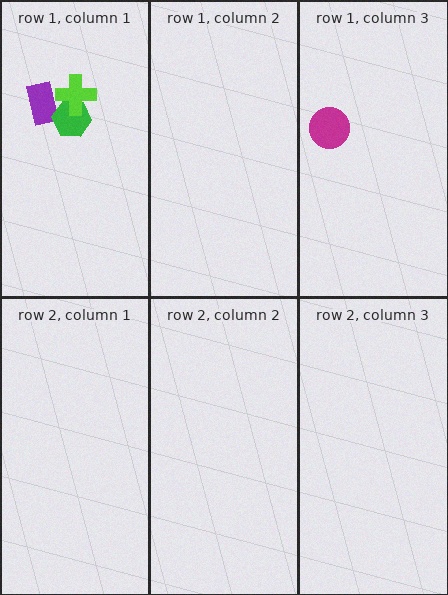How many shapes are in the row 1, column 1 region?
3.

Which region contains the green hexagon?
The row 1, column 1 region.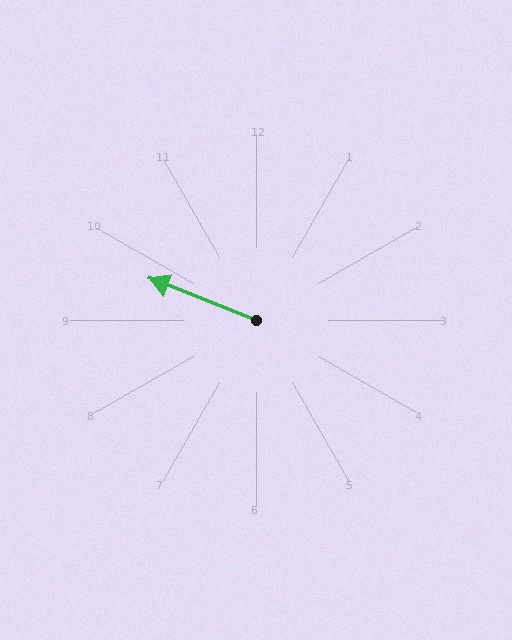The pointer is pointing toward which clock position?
Roughly 10 o'clock.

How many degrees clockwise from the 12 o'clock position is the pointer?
Approximately 291 degrees.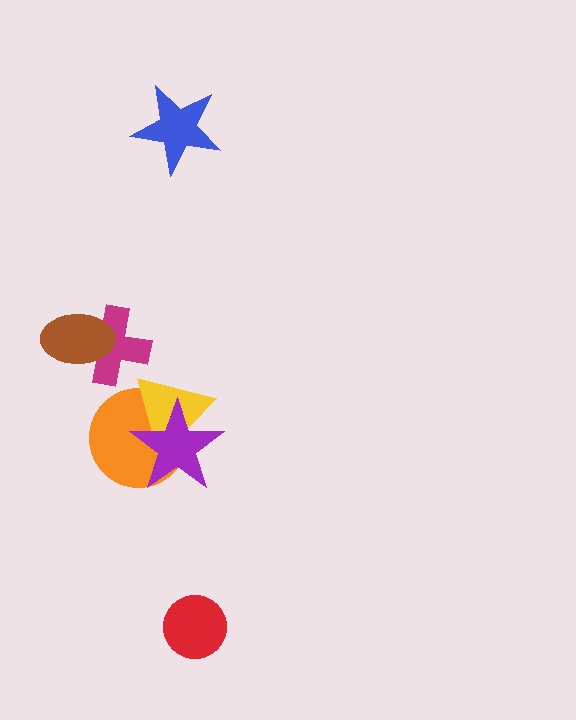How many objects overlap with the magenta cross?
1 object overlaps with the magenta cross.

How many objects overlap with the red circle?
0 objects overlap with the red circle.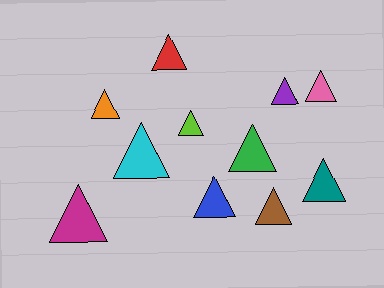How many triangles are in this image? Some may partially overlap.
There are 11 triangles.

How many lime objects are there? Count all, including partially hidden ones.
There is 1 lime object.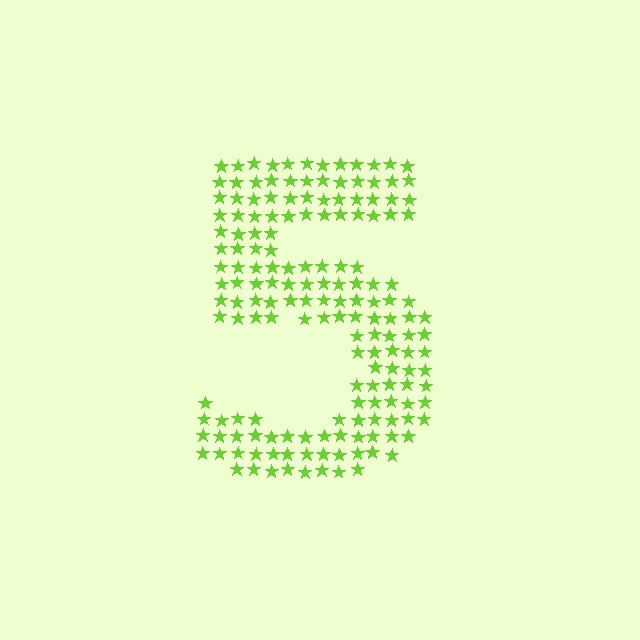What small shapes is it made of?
It is made of small stars.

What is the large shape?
The large shape is the digit 5.